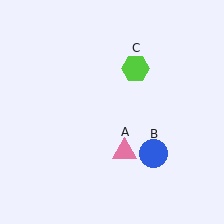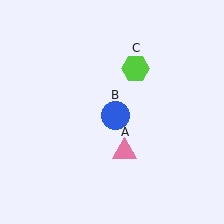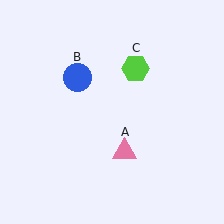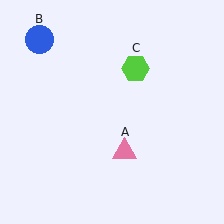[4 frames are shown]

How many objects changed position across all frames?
1 object changed position: blue circle (object B).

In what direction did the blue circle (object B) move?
The blue circle (object B) moved up and to the left.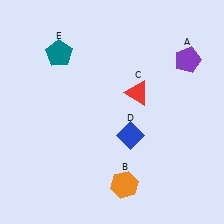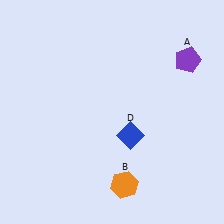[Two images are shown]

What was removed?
The teal pentagon (E), the red triangle (C) were removed in Image 2.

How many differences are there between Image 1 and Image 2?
There are 2 differences between the two images.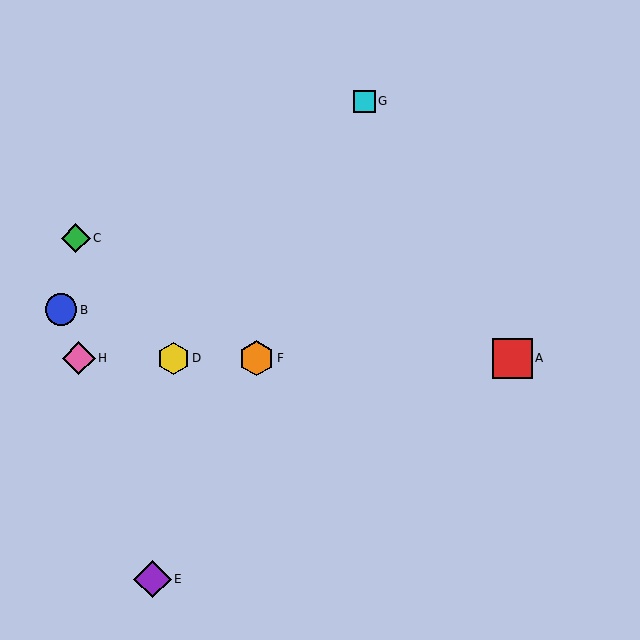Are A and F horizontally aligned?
Yes, both are at y≈358.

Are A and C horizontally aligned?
No, A is at y≈358 and C is at y≈238.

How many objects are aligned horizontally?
4 objects (A, D, F, H) are aligned horizontally.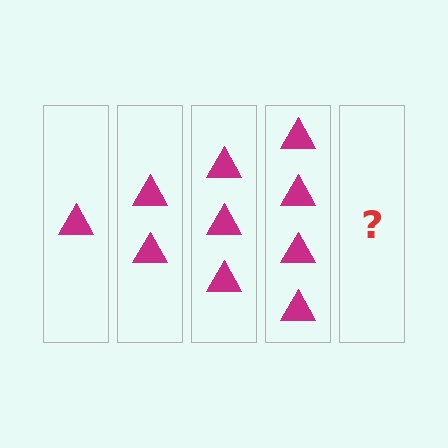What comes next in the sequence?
The next element should be 5 triangles.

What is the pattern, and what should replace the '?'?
The pattern is that each step adds one more triangle. The '?' should be 5 triangles.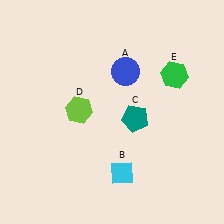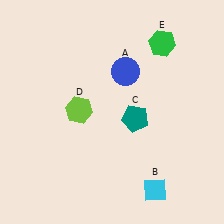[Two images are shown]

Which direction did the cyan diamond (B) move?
The cyan diamond (B) moved right.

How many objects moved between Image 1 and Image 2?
2 objects moved between the two images.